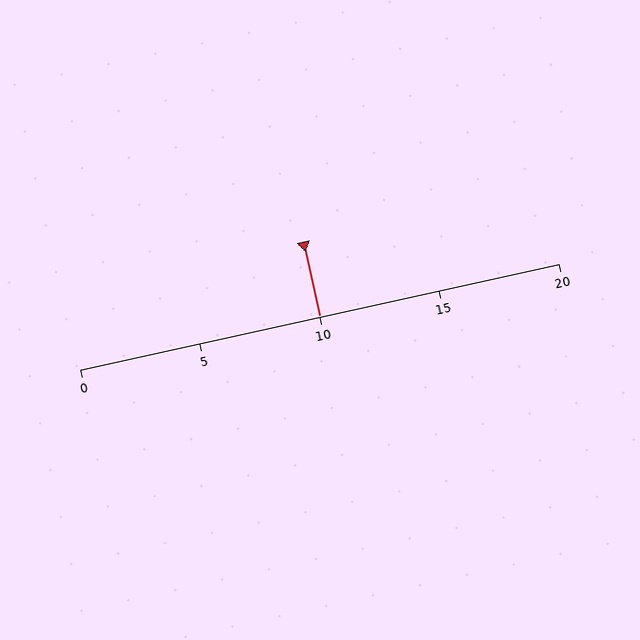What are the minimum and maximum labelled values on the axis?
The axis runs from 0 to 20.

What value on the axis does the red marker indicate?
The marker indicates approximately 10.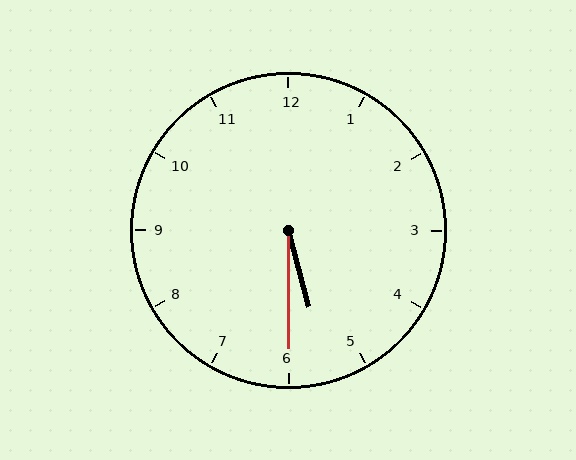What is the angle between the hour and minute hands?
Approximately 15 degrees.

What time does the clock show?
5:30.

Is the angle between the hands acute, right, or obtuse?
It is acute.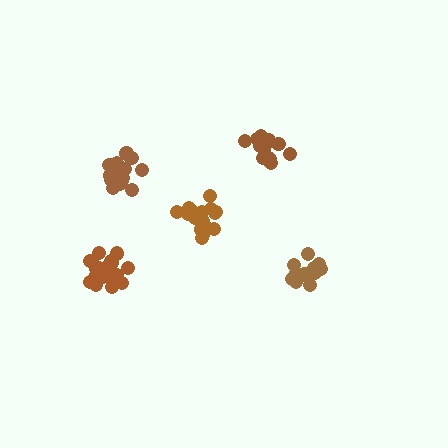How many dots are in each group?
Group 1: 20 dots, Group 2: 15 dots, Group 3: 17 dots, Group 4: 21 dots, Group 5: 16 dots (89 total).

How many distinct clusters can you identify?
There are 5 distinct clusters.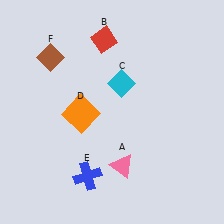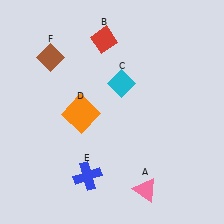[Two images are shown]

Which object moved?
The pink triangle (A) moved down.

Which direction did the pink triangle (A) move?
The pink triangle (A) moved down.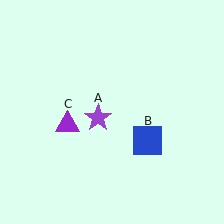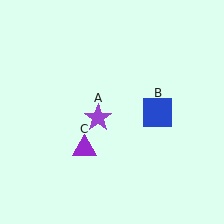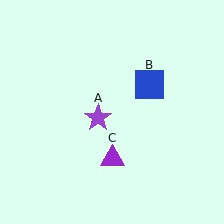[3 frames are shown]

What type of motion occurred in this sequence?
The blue square (object B), purple triangle (object C) rotated counterclockwise around the center of the scene.